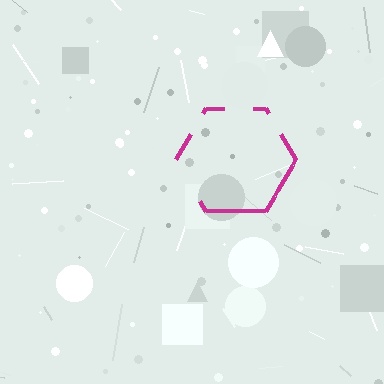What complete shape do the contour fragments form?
The contour fragments form a hexagon.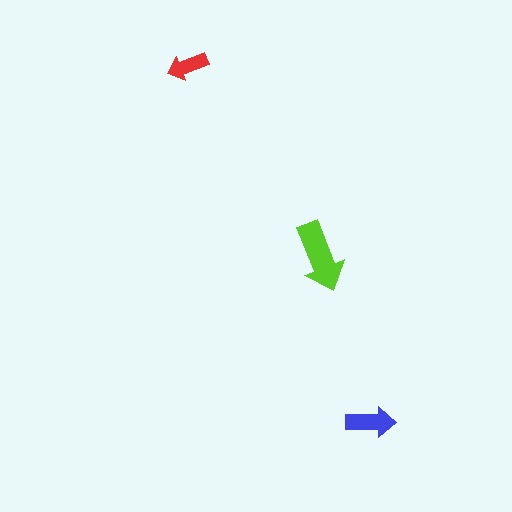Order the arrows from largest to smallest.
the lime one, the blue one, the red one.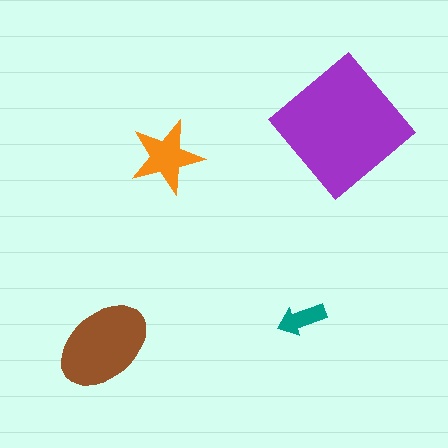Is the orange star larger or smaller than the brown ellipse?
Smaller.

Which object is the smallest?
The teal arrow.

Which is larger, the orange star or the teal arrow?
The orange star.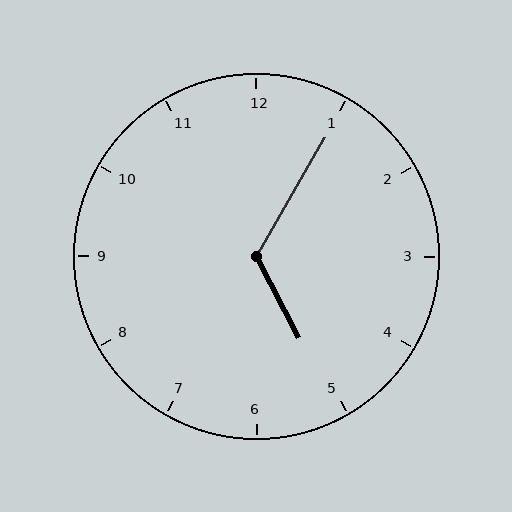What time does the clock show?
5:05.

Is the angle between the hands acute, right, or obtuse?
It is obtuse.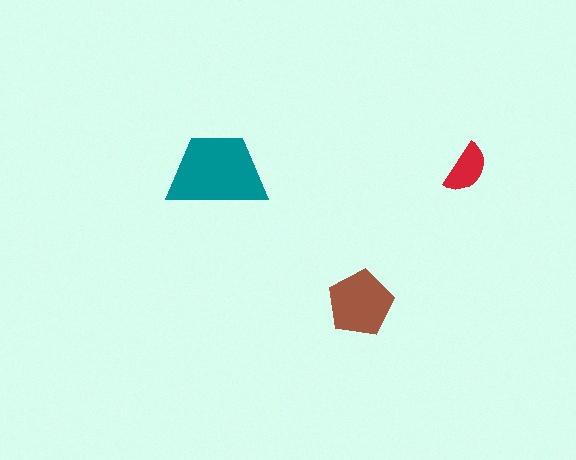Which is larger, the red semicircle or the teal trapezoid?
The teal trapezoid.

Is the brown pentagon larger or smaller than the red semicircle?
Larger.